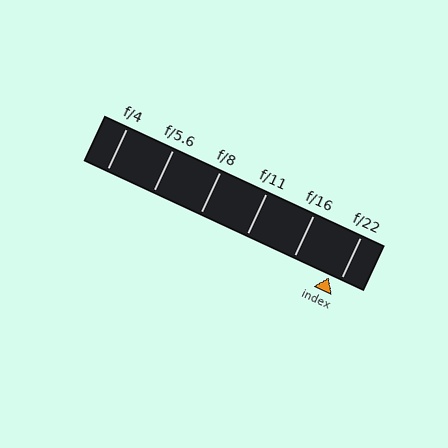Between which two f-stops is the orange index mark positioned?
The index mark is between f/16 and f/22.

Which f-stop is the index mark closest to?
The index mark is closest to f/22.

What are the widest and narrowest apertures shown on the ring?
The widest aperture shown is f/4 and the narrowest is f/22.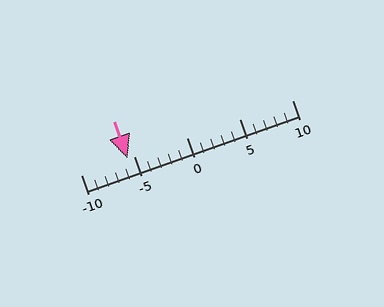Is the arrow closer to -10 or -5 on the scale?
The arrow is closer to -5.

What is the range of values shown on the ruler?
The ruler shows values from -10 to 10.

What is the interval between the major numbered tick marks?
The major tick marks are spaced 5 units apart.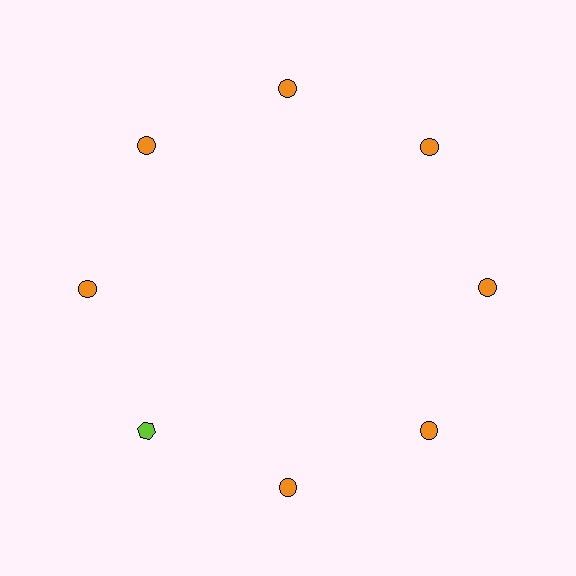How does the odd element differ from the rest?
It differs in both color (lime instead of orange) and shape (hexagon instead of circle).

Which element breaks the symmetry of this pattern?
The lime hexagon at roughly the 8 o'clock position breaks the symmetry. All other shapes are orange circles.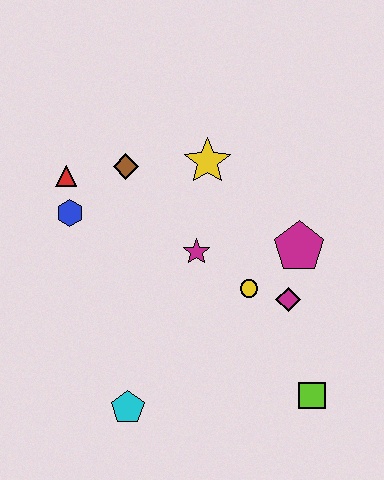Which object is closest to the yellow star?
The brown diamond is closest to the yellow star.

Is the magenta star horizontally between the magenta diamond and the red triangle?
Yes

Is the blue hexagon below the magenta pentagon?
No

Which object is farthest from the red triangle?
The lime square is farthest from the red triangle.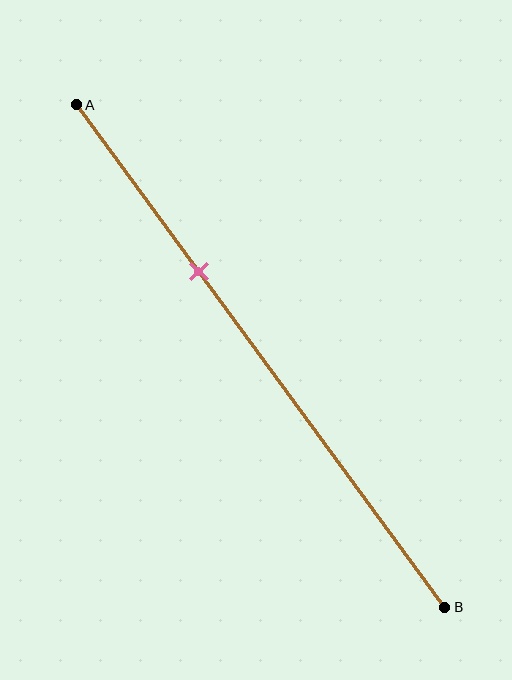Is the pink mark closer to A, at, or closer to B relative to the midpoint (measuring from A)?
The pink mark is closer to point A than the midpoint of segment AB.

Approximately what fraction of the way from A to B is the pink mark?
The pink mark is approximately 35% of the way from A to B.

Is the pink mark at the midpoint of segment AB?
No, the mark is at about 35% from A, not at the 50% midpoint.